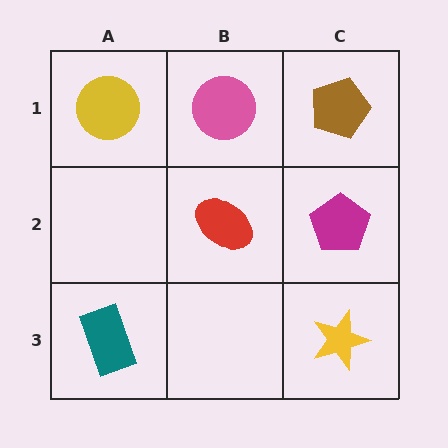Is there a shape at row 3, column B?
No, that cell is empty.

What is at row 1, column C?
A brown pentagon.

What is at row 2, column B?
A red ellipse.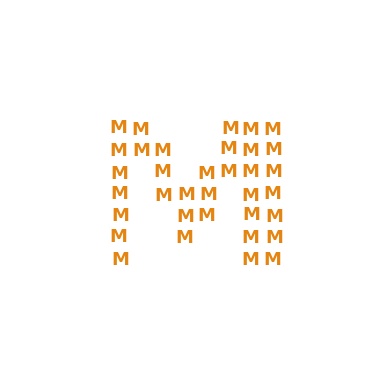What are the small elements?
The small elements are letter M's.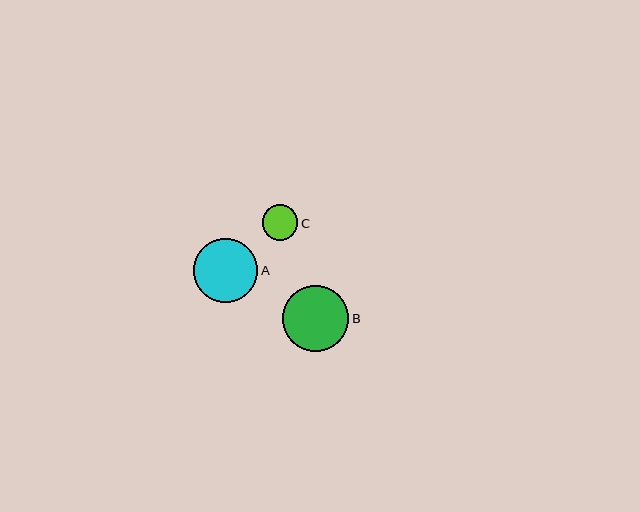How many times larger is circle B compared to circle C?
Circle B is approximately 1.9 times the size of circle C.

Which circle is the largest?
Circle B is the largest with a size of approximately 66 pixels.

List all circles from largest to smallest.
From largest to smallest: B, A, C.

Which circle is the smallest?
Circle C is the smallest with a size of approximately 36 pixels.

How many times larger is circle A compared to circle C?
Circle A is approximately 1.8 times the size of circle C.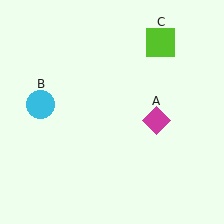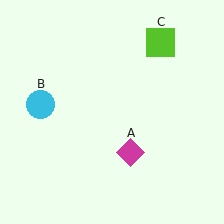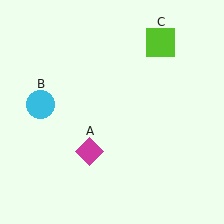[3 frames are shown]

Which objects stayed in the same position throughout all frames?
Cyan circle (object B) and lime square (object C) remained stationary.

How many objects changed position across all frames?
1 object changed position: magenta diamond (object A).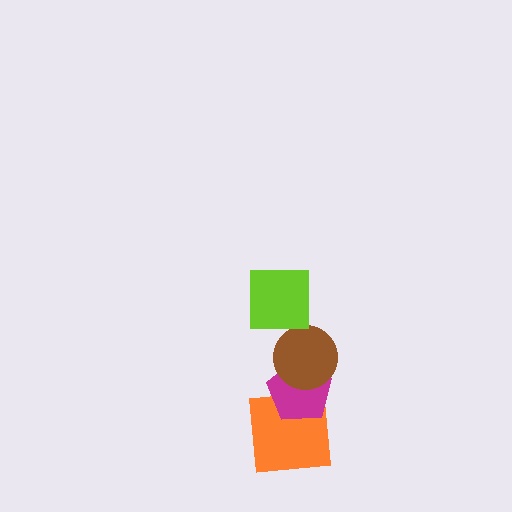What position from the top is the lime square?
The lime square is 1st from the top.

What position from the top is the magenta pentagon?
The magenta pentagon is 3rd from the top.